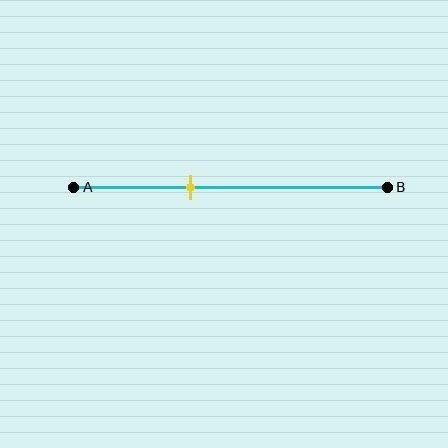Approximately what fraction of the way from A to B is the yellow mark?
The yellow mark is approximately 35% of the way from A to B.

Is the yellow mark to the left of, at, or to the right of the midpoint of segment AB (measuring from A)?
The yellow mark is to the left of the midpoint of segment AB.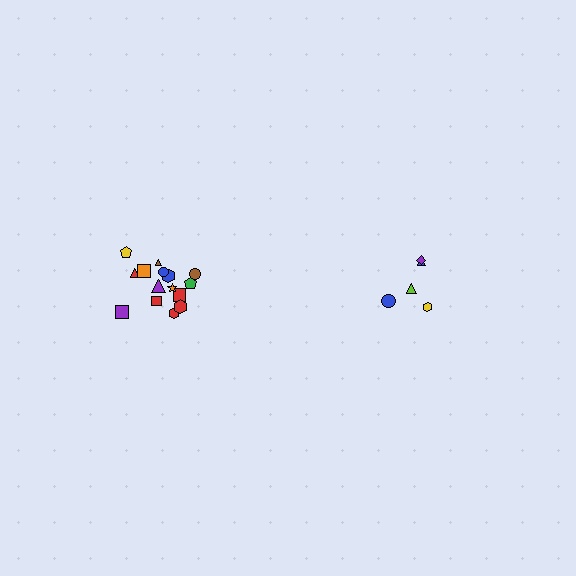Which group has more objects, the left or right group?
The left group.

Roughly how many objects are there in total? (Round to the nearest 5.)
Roughly 20 objects in total.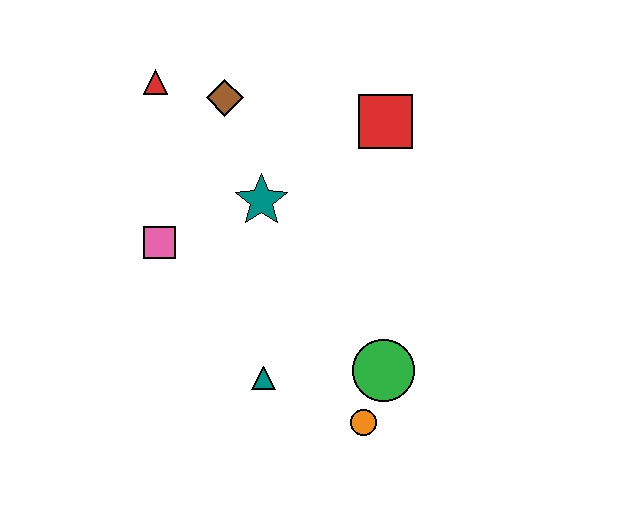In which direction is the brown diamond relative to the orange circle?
The brown diamond is above the orange circle.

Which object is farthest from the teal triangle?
The red triangle is farthest from the teal triangle.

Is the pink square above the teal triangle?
Yes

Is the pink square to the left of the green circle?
Yes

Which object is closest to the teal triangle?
The orange circle is closest to the teal triangle.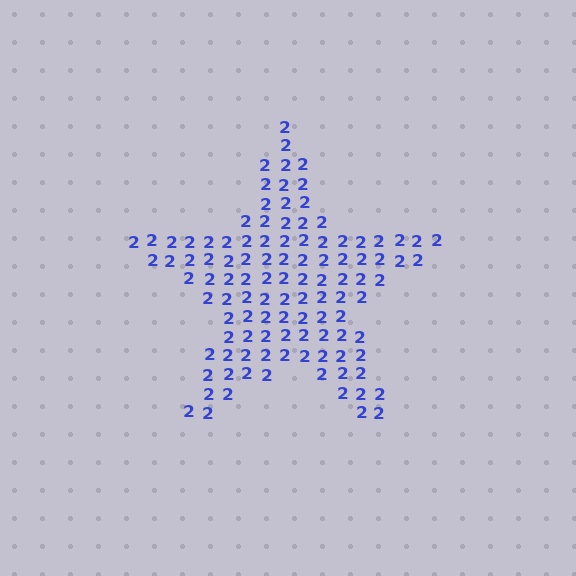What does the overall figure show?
The overall figure shows a star.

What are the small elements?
The small elements are digit 2's.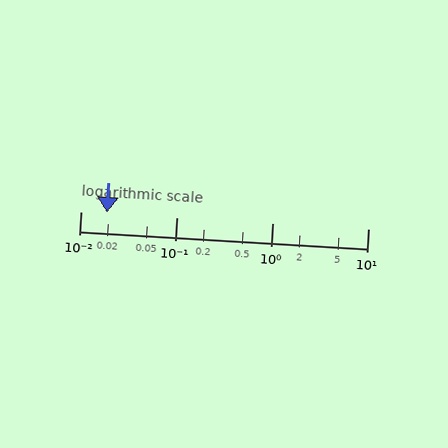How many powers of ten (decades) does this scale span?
The scale spans 3 decades, from 0.01 to 10.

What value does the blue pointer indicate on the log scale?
The pointer indicates approximately 0.019.